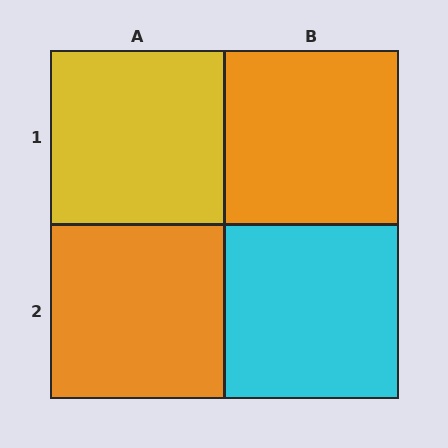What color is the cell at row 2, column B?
Cyan.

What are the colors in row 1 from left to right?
Yellow, orange.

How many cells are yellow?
1 cell is yellow.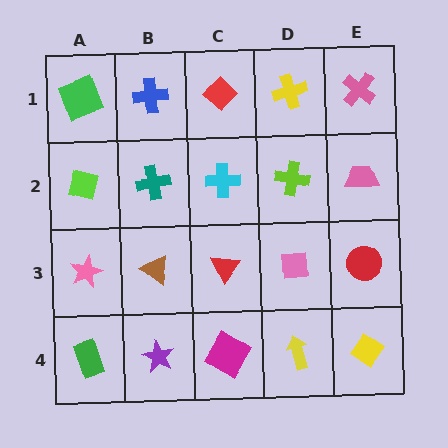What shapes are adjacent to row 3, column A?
A lime square (row 2, column A), a green rectangle (row 4, column A), a brown triangle (row 3, column B).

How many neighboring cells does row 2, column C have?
4.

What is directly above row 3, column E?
A pink trapezoid.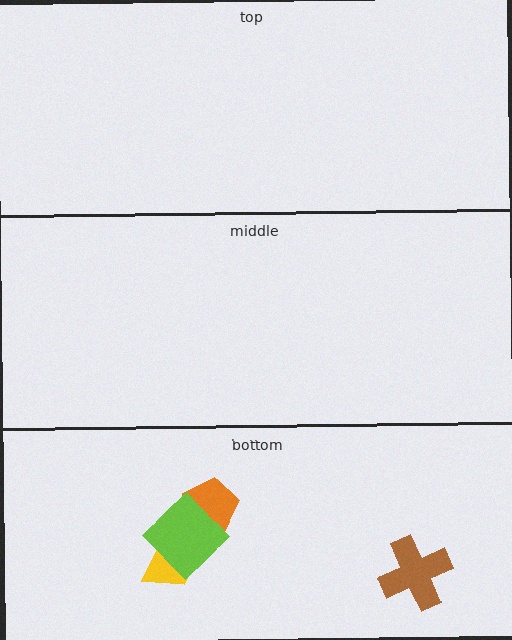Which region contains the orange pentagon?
The bottom region.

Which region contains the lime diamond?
The bottom region.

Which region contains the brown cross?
The bottom region.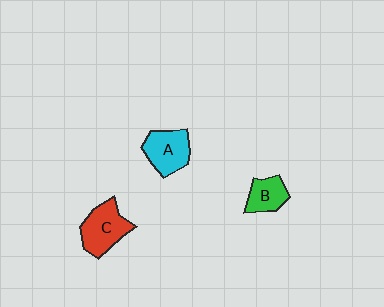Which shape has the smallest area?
Shape B (green).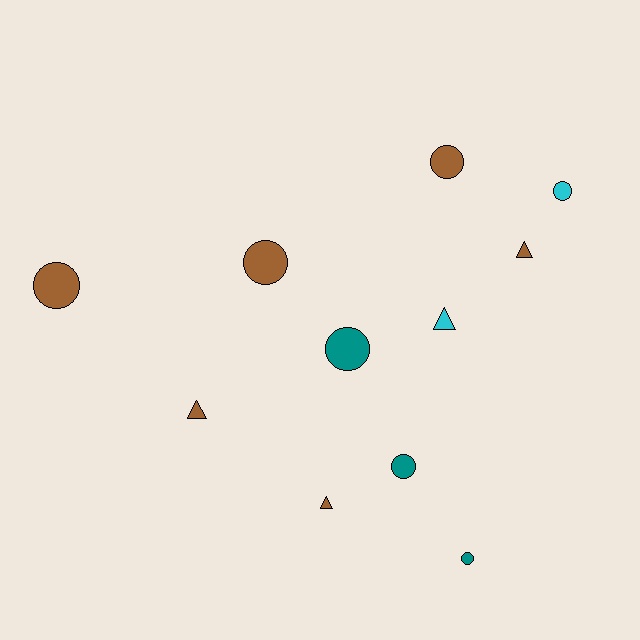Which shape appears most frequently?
Circle, with 7 objects.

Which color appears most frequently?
Brown, with 6 objects.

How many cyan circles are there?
There is 1 cyan circle.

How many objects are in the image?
There are 11 objects.